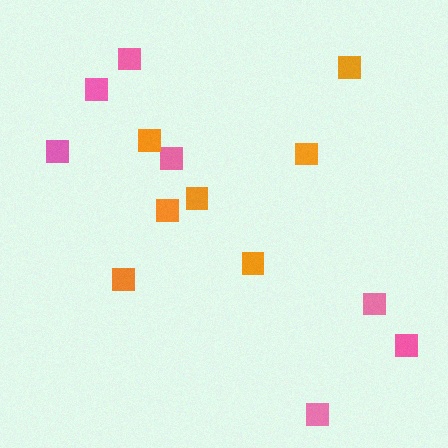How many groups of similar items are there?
There are 2 groups: one group of pink squares (7) and one group of orange squares (7).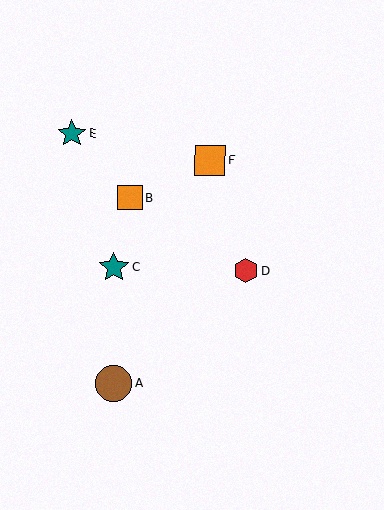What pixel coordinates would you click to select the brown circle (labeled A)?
Click at (114, 383) to select the brown circle A.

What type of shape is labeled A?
Shape A is a brown circle.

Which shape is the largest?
The brown circle (labeled A) is the largest.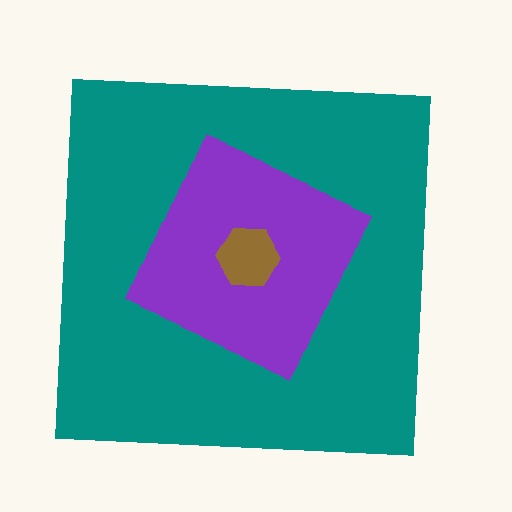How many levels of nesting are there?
3.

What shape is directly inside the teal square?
The purple diamond.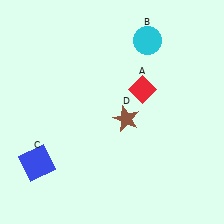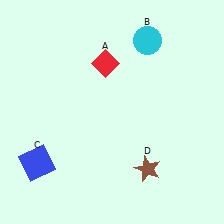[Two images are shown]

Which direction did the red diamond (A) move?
The red diamond (A) moved left.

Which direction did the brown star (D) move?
The brown star (D) moved down.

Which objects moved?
The objects that moved are: the red diamond (A), the brown star (D).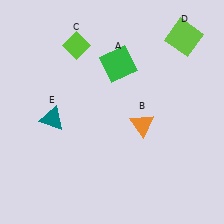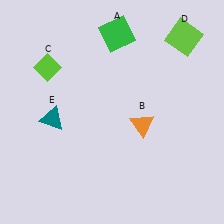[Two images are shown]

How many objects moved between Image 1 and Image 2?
2 objects moved between the two images.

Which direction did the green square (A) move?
The green square (A) moved up.